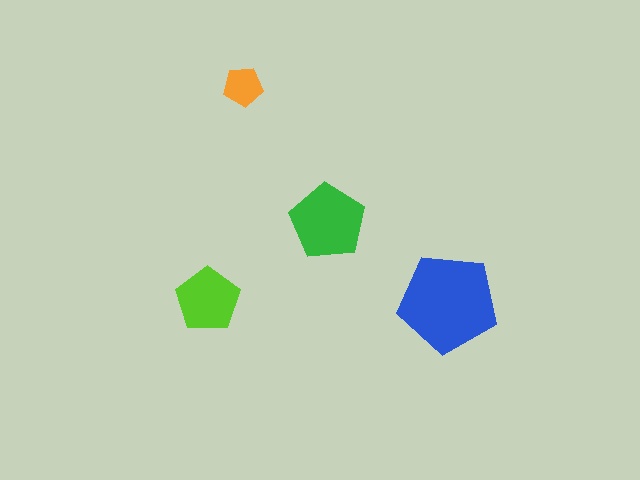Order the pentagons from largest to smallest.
the blue one, the green one, the lime one, the orange one.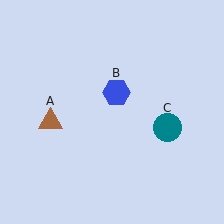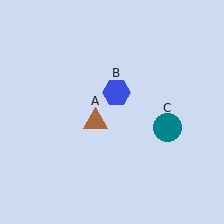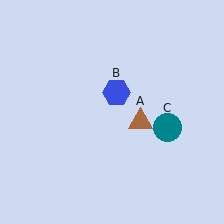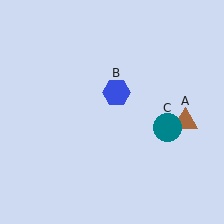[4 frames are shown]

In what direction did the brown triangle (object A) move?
The brown triangle (object A) moved right.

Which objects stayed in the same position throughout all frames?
Blue hexagon (object B) and teal circle (object C) remained stationary.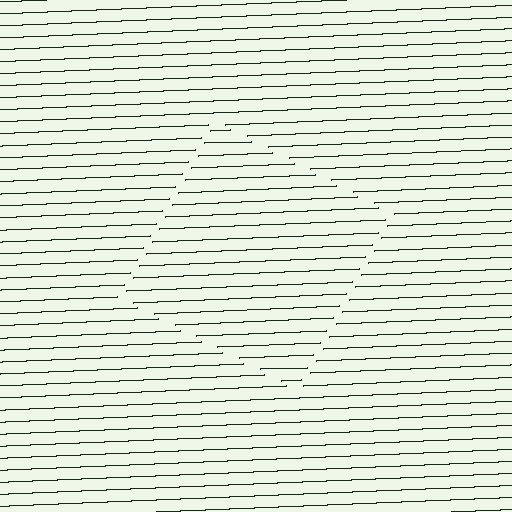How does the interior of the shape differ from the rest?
The interior of the shape contains the same grating, shifted by half a period — the contour is defined by the phase discontinuity where line-ends from the inner and outer gratings abut.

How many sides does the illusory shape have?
4 sides — the line-ends trace a square.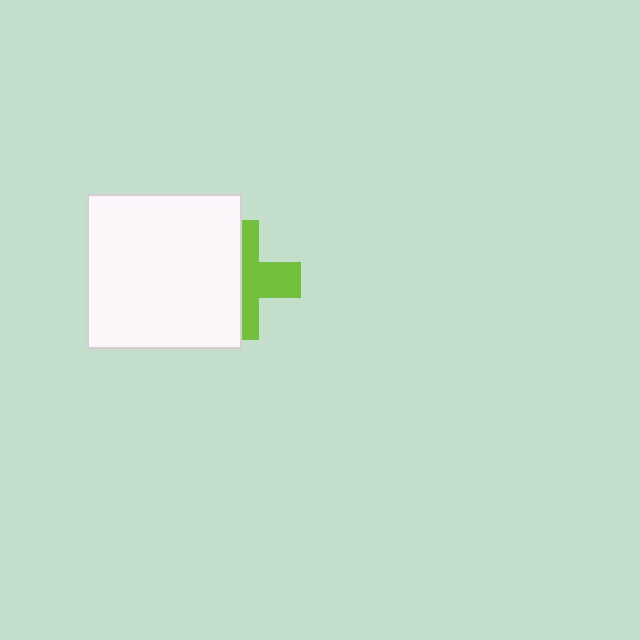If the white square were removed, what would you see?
You would see the complete lime cross.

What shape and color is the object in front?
The object in front is a white square.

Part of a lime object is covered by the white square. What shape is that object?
It is a cross.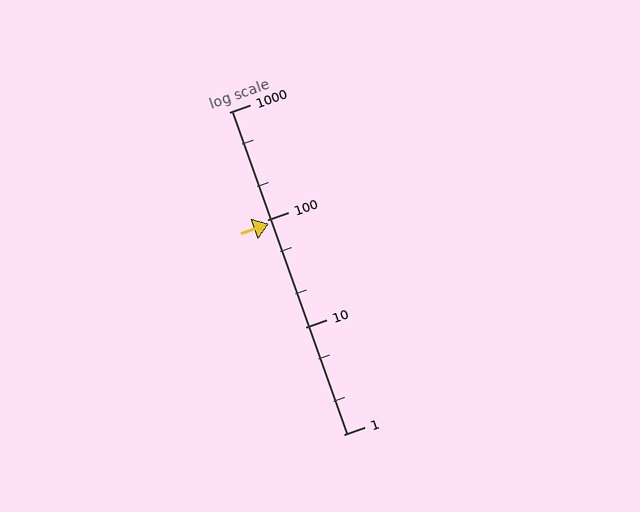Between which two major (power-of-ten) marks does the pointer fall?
The pointer is between 10 and 100.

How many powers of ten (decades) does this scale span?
The scale spans 3 decades, from 1 to 1000.